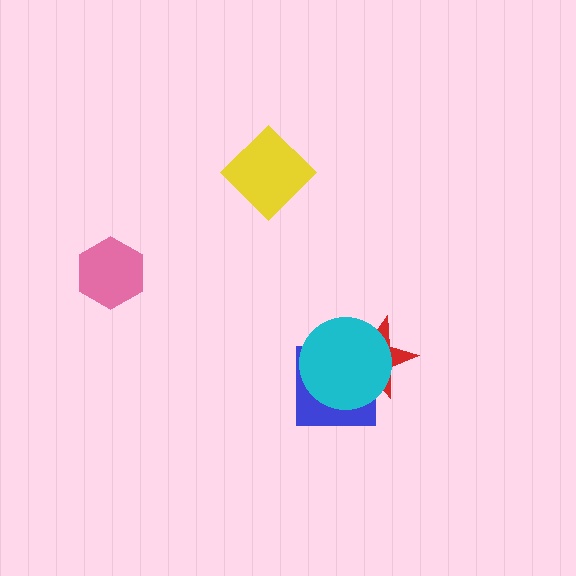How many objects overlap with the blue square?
2 objects overlap with the blue square.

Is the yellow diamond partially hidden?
No, no other shape covers it.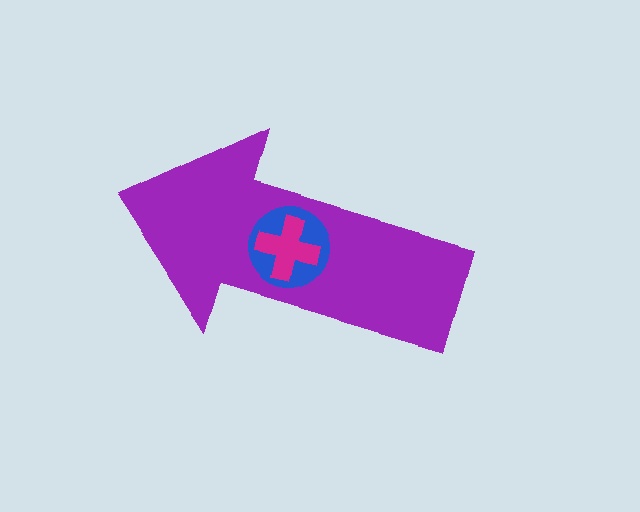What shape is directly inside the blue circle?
The magenta cross.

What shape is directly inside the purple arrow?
The blue circle.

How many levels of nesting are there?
3.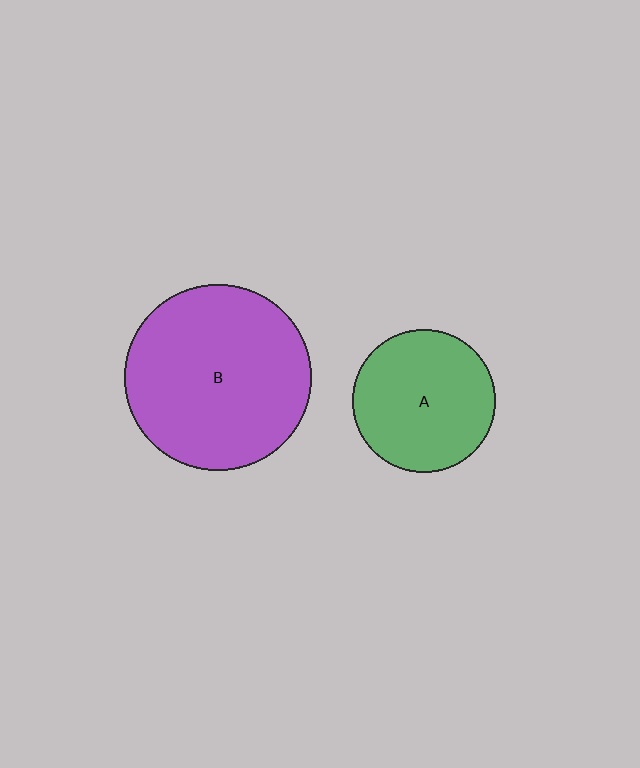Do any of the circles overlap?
No, none of the circles overlap.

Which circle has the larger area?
Circle B (purple).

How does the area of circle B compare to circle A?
Approximately 1.7 times.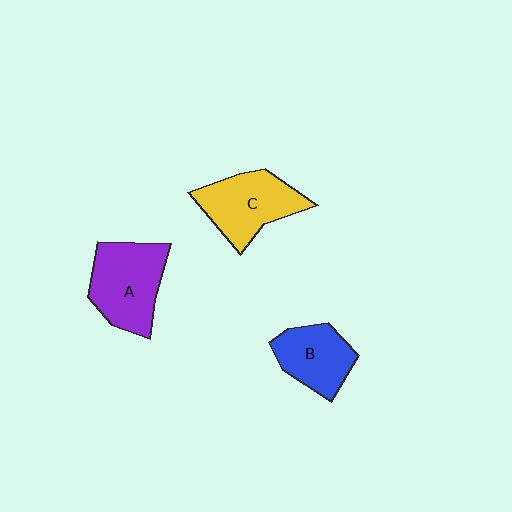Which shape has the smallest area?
Shape B (blue).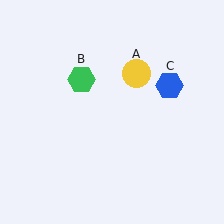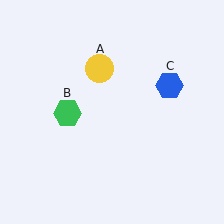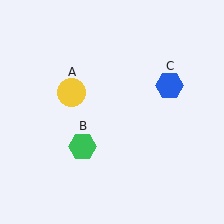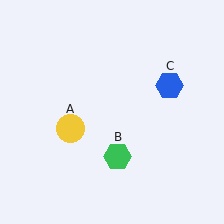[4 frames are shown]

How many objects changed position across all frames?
2 objects changed position: yellow circle (object A), green hexagon (object B).